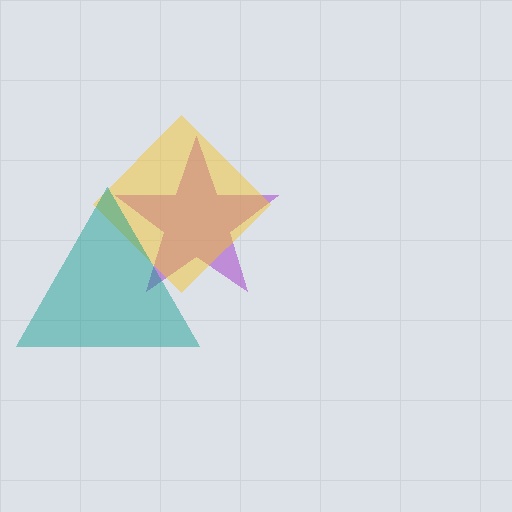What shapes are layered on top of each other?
The layered shapes are: a purple star, a yellow diamond, a teal triangle.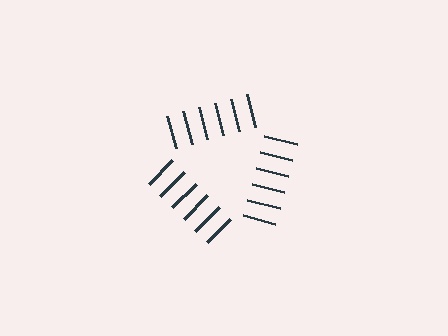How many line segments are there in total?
18 — 6 along each of the 3 edges.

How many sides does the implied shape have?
3 sides — the line-ends trace a triangle.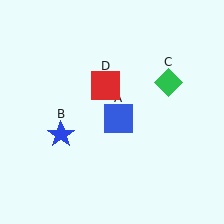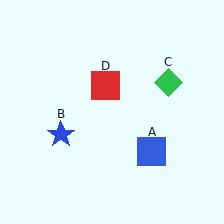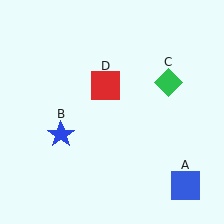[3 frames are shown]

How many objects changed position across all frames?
1 object changed position: blue square (object A).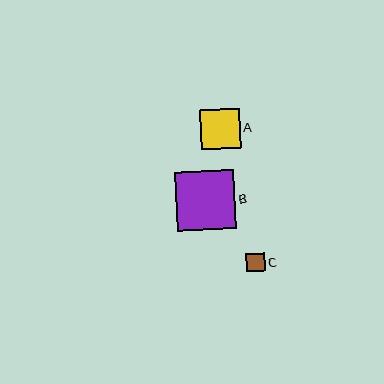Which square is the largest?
Square B is the largest with a size of approximately 60 pixels.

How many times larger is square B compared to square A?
Square B is approximately 1.5 times the size of square A.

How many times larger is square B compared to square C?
Square B is approximately 3.2 times the size of square C.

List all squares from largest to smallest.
From largest to smallest: B, A, C.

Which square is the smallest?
Square C is the smallest with a size of approximately 19 pixels.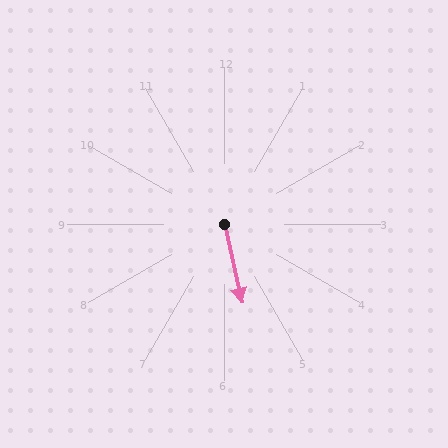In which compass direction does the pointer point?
South.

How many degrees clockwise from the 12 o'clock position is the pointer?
Approximately 167 degrees.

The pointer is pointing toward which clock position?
Roughly 6 o'clock.